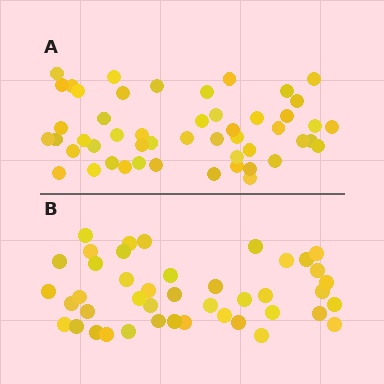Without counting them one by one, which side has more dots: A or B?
Region A (the top region) has more dots.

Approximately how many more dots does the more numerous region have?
Region A has roughly 8 or so more dots than region B.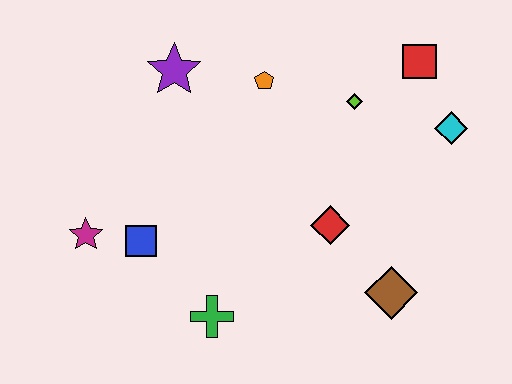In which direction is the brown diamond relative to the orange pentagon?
The brown diamond is below the orange pentagon.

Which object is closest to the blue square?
The magenta star is closest to the blue square.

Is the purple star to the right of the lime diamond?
No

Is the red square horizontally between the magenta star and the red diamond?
No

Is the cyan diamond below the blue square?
No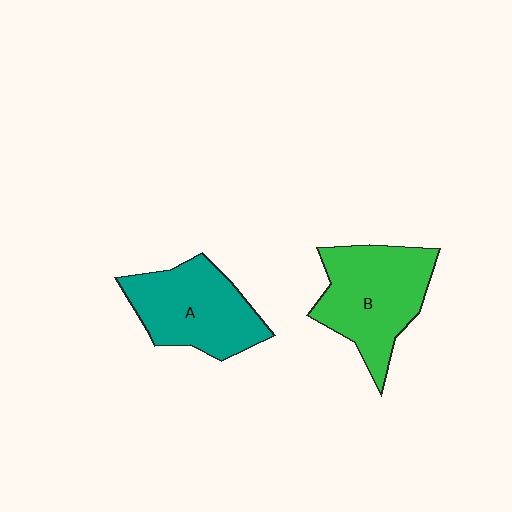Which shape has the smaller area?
Shape A (teal).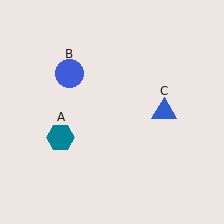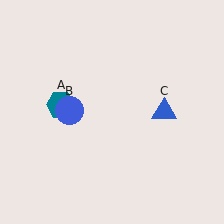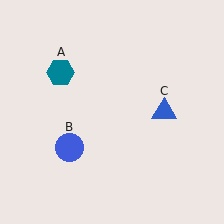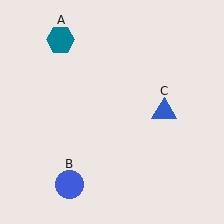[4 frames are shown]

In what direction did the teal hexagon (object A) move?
The teal hexagon (object A) moved up.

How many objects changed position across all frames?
2 objects changed position: teal hexagon (object A), blue circle (object B).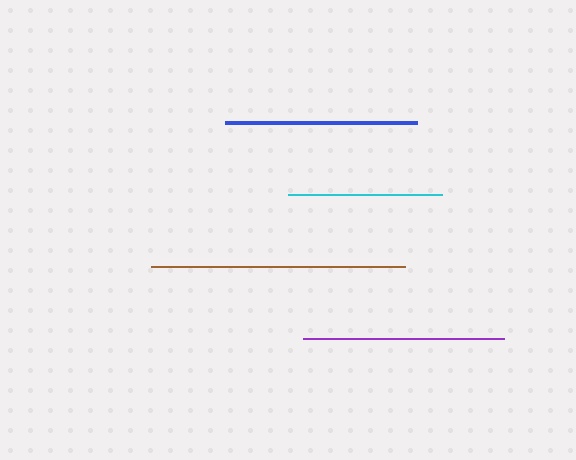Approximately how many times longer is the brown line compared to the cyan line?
The brown line is approximately 1.7 times the length of the cyan line.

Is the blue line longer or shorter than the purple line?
The purple line is longer than the blue line.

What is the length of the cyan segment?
The cyan segment is approximately 154 pixels long.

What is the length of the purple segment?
The purple segment is approximately 200 pixels long.